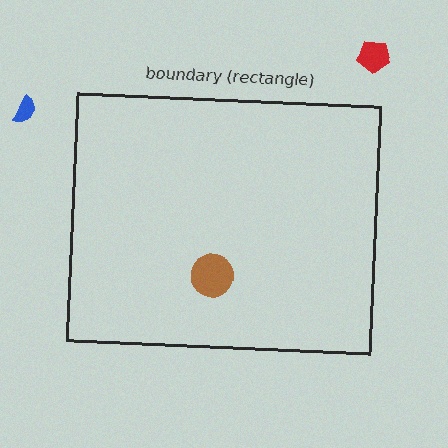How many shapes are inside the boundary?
1 inside, 2 outside.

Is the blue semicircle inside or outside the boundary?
Outside.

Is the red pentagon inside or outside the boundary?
Outside.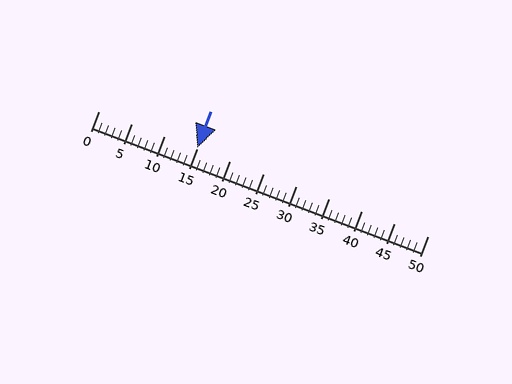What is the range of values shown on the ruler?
The ruler shows values from 0 to 50.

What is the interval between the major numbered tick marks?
The major tick marks are spaced 5 units apart.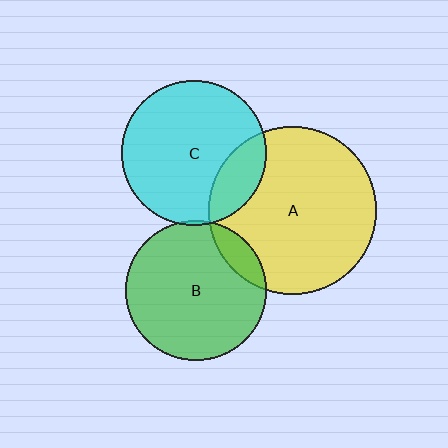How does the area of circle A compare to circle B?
Approximately 1.4 times.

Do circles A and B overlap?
Yes.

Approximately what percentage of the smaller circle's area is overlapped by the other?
Approximately 10%.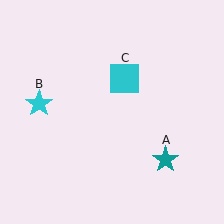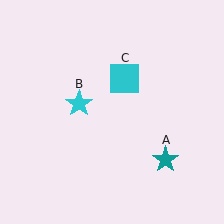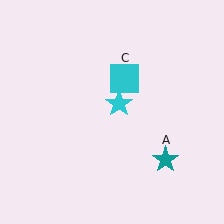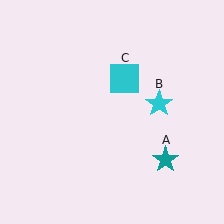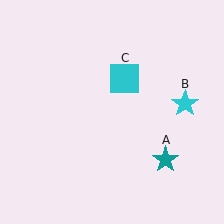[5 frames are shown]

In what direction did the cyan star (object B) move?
The cyan star (object B) moved right.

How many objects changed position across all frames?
1 object changed position: cyan star (object B).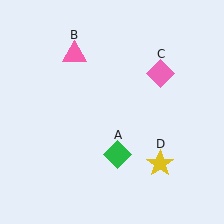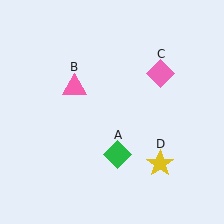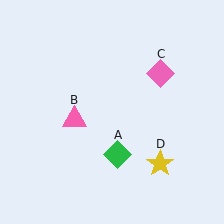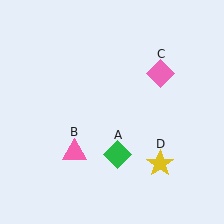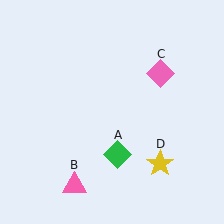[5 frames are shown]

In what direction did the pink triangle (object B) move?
The pink triangle (object B) moved down.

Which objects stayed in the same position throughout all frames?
Green diamond (object A) and pink diamond (object C) and yellow star (object D) remained stationary.